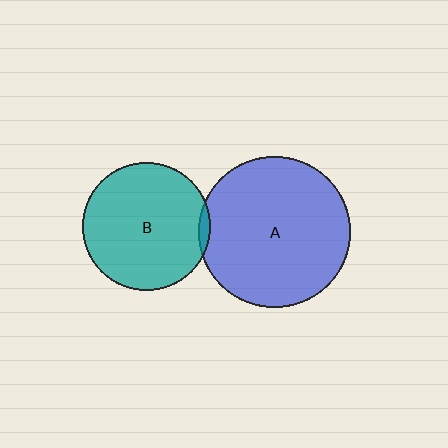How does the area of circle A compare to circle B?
Approximately 1.4 times.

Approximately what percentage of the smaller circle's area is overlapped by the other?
Approximately 5%.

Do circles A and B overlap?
Yes.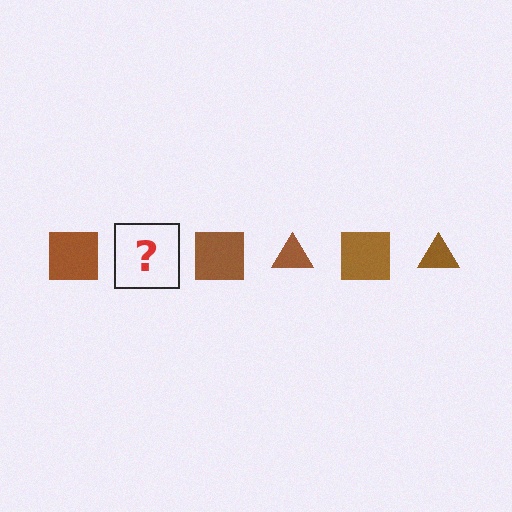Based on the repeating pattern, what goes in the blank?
The blank should be a brown triangle.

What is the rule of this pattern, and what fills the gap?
The rule is that the pattern cycles through square, triangle shapes in brown. The gap should be filled with a brown triangle.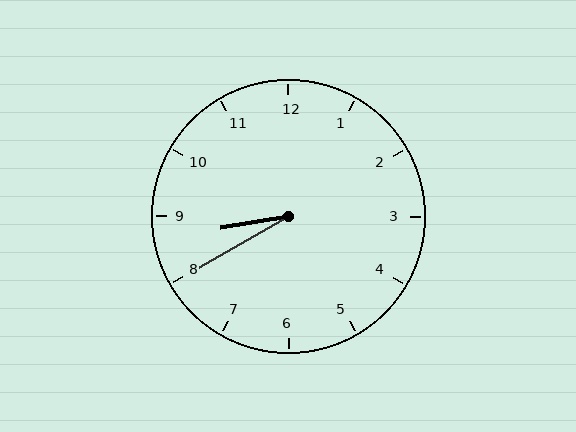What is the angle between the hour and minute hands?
Approximately 20 degrees.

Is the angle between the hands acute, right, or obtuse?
It is acute.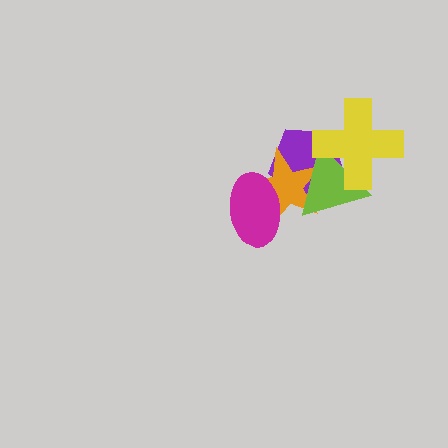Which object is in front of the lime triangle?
The yellow cross is in front of the lime triangle.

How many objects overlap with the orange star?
3 objects overlap with the orange star.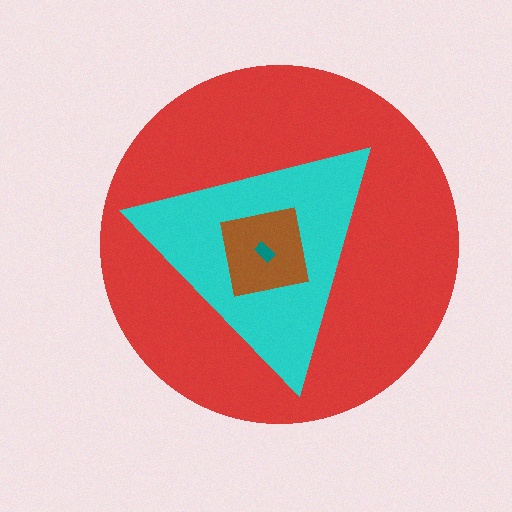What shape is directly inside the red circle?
The cyan triangle.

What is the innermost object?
The teal rectangle.